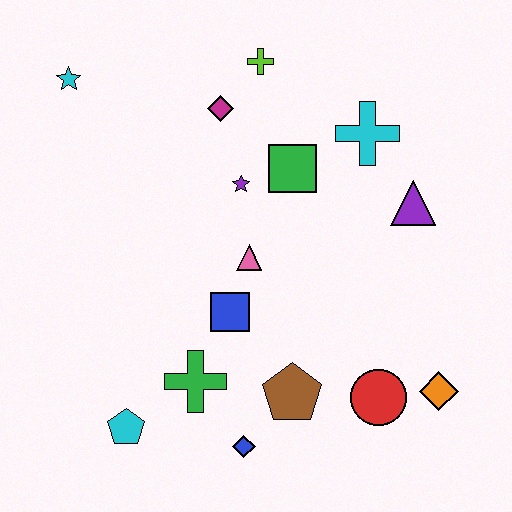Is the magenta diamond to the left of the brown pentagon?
Yes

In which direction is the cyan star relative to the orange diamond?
The cyan star is to the left of the orange diamond.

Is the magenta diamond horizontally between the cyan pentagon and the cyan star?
No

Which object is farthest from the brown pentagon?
The cyan star is farthest from the brown pentagon.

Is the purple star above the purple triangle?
Yes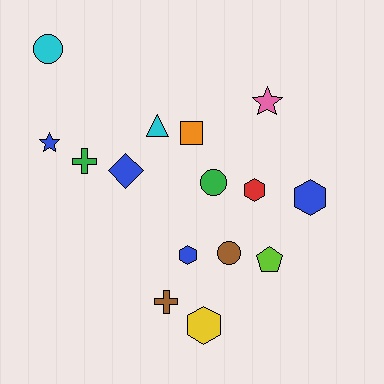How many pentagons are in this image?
There is 1 pentagon.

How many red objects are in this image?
There is 1 red object.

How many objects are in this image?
There are 15 objects.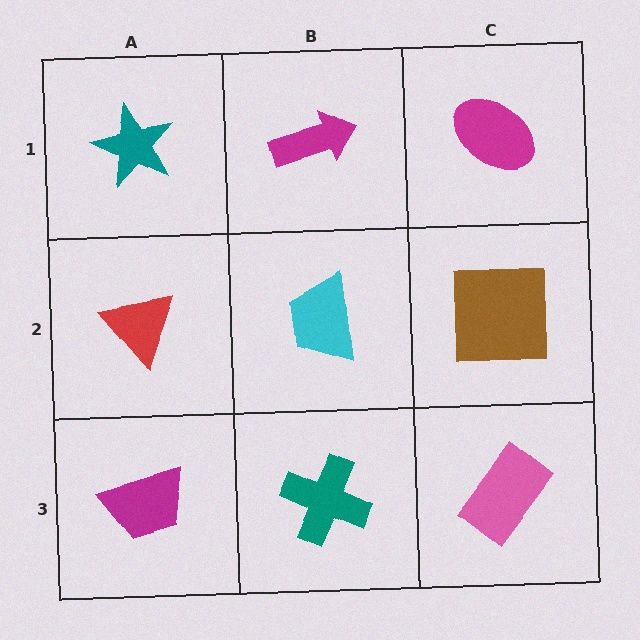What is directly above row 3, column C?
A brown square.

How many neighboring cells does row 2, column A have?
3.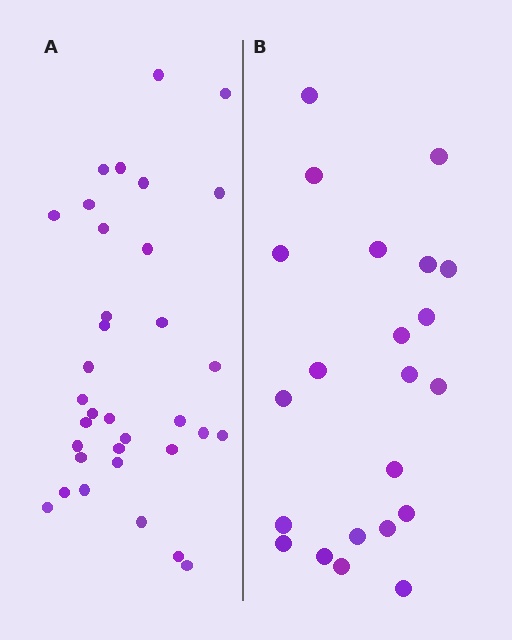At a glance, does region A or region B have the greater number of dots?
Region A (the left region) has more dots.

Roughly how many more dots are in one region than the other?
Region A has roughly 12 or so more dots than region B.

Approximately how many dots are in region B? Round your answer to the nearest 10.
About 20 dots. (The exact count is 22, which rounds to 20.)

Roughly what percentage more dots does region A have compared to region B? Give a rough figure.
About 55% more.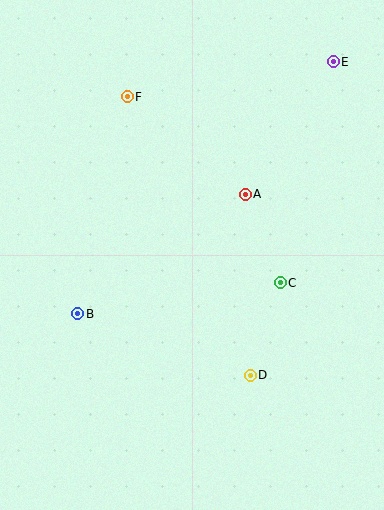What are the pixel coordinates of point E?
Point E is at (333, 62).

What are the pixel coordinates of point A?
Point A is at (245, 194).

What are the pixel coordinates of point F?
Point F is at (127, 97).